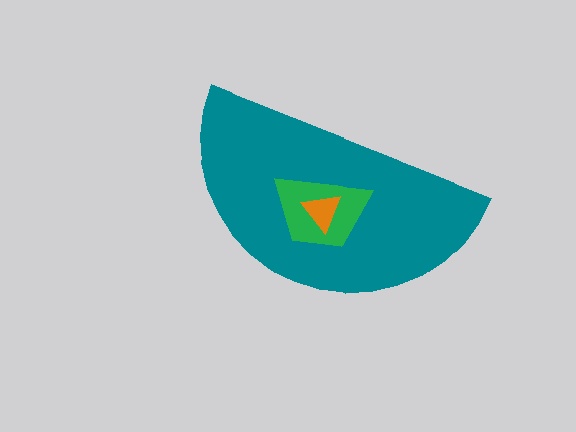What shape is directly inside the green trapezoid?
The orange triangle.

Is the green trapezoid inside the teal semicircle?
Yes.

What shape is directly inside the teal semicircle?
The green trapezoid.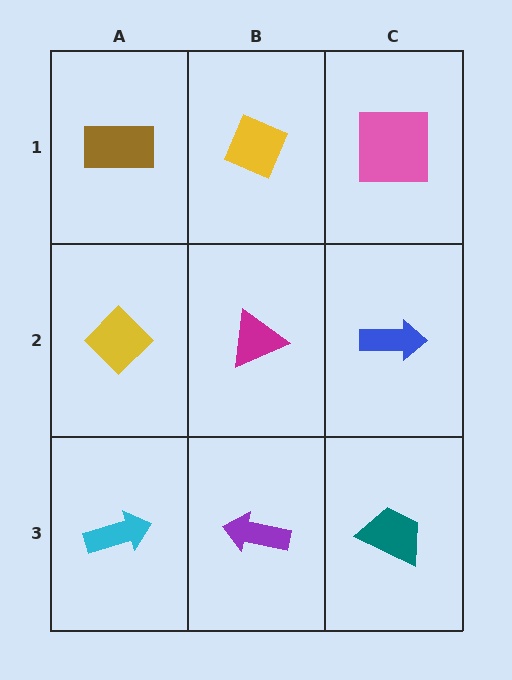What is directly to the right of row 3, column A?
A purple arrow.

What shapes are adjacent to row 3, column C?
A blue arrow (row 2, column C), a purple arrow (row 3, column B).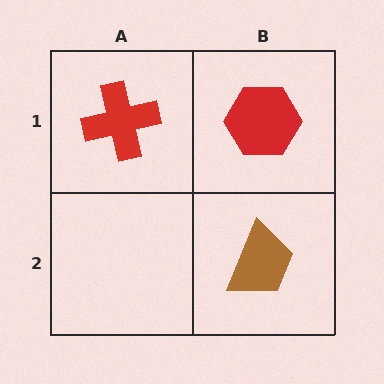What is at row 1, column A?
A red cross.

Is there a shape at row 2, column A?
No, that cell is empty.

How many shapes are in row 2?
1 shape.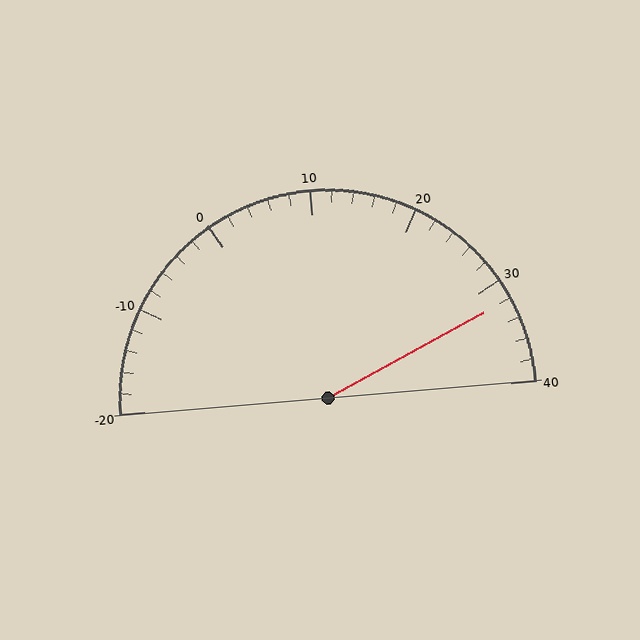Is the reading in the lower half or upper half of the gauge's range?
The reading is in the upper half of the range (-20 to 40).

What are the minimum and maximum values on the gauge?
The gauge ranges from -20 to 40.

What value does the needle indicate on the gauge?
The needle indicates approximately 32.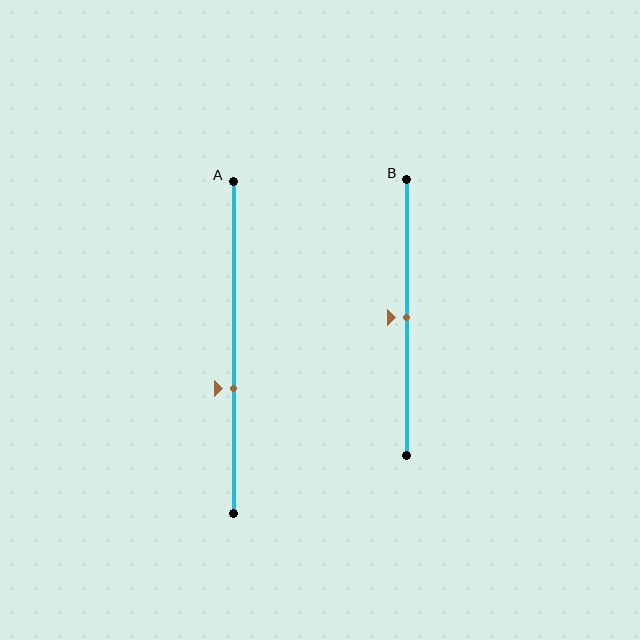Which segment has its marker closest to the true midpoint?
Segment B has its marker closest to the true midpoint.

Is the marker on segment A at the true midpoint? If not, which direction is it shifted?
No, the marker on segment A is shifted downward by about 12% of the segment length.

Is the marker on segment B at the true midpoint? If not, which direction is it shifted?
Yes, the marker on segment B is at the true midpoint.